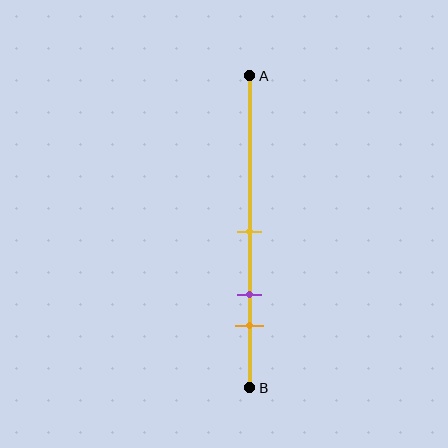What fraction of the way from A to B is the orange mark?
The orange mark is approximately 80% (0.8) of the way from A to B.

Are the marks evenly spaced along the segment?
Yes, the marks are approximately evenly spaced.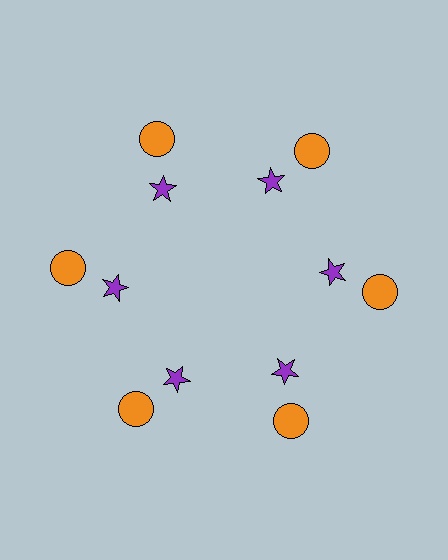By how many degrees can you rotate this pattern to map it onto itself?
The pattern maps onto itself every 60 degrees of rotation.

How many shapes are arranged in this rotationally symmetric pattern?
There are 12 shapes, arranged in 6 groups of 2.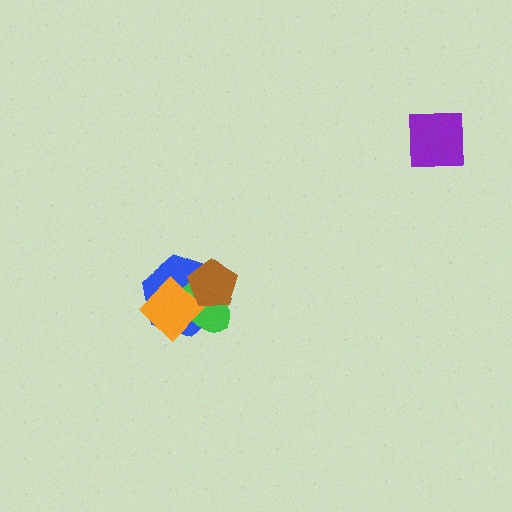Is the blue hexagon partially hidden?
Yes, it is partially covered by another shape.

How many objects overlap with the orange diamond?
3 objects overlap with the orange diamond.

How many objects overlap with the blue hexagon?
3 objects overlap with the blue hexagon.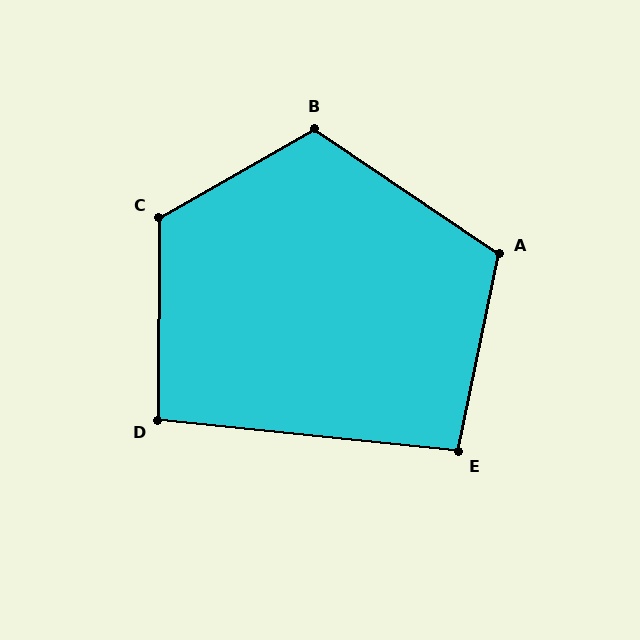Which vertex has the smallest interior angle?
D, at approximately 96 degrees.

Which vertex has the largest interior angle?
C, at approximately 120 degrees.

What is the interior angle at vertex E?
Approximately 96 degrees (obtuse).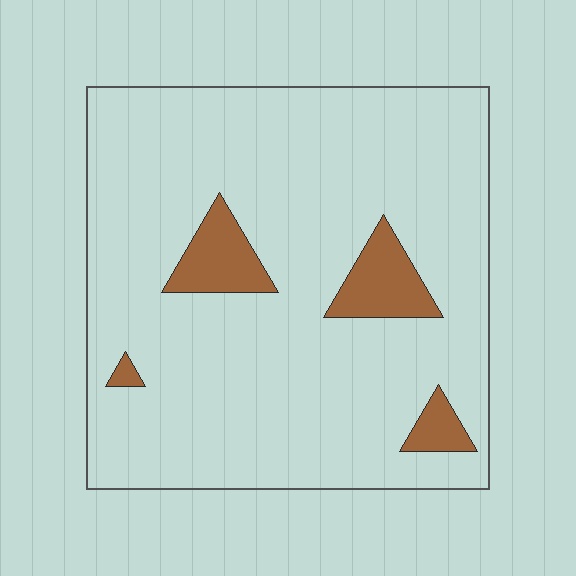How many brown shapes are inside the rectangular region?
4.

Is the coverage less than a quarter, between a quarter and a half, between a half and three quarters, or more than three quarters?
Less than a quarter.